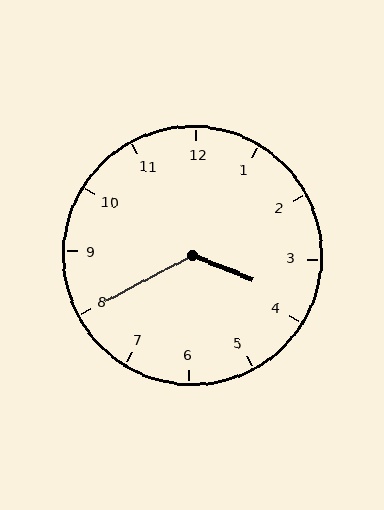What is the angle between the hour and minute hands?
Approximately 130 degrees.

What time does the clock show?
3:40.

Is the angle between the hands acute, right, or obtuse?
It is obtuse.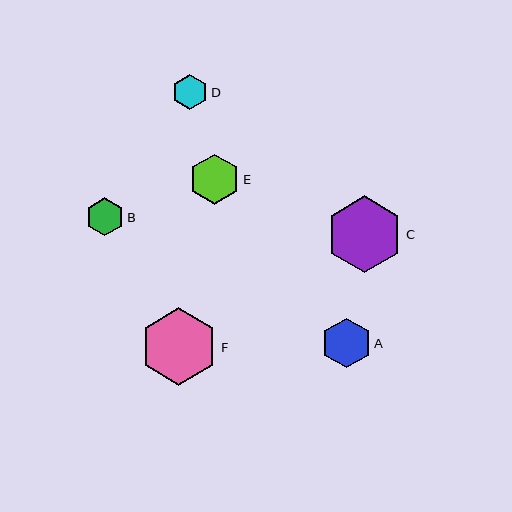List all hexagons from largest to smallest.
From largest to smallest: F, C, E, A, B, D.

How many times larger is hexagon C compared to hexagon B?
Hexagon C is approximately 2.0 times the size of hexagon B.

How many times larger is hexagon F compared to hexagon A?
Hexagon F is approximately 1.6 times the size of hexagon A.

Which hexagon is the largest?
Hexagon F is the largest with a size of approximately 78 pixels.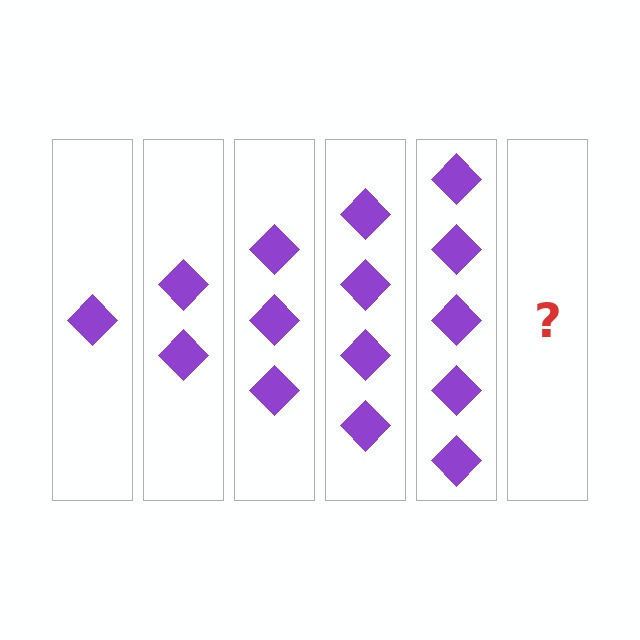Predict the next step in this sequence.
The next step is 6 diamonds.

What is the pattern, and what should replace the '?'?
The pattern is that each step adds one more diamond. The '?' should be 6 diamonds.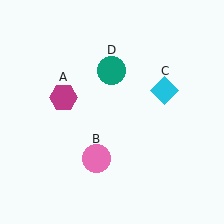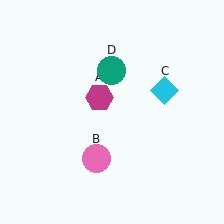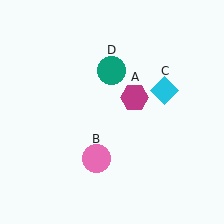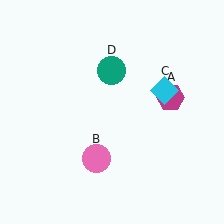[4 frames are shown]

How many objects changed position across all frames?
1 object changed position: magenta hexagon (object A).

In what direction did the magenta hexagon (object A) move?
The magenta hexagon (object A) moved right.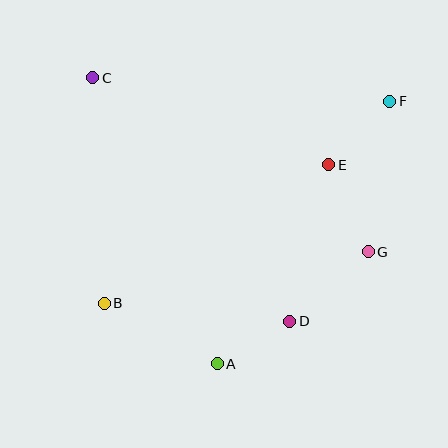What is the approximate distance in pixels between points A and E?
The distance between A and E is approximately 228 pixels.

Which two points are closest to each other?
Points A and D are closest to each other.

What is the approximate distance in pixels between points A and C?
The distance between A and C is approximately 312 pixels.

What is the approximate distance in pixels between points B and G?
The distance between B and G is approximately 269 pixels.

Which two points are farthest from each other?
Points B and F are farthest from each other.